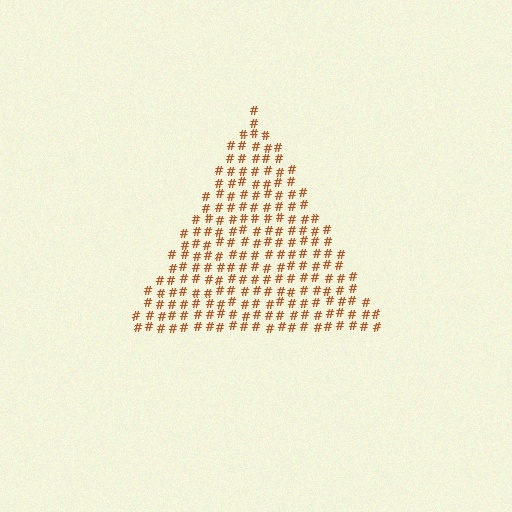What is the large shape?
The large shape is a triangle.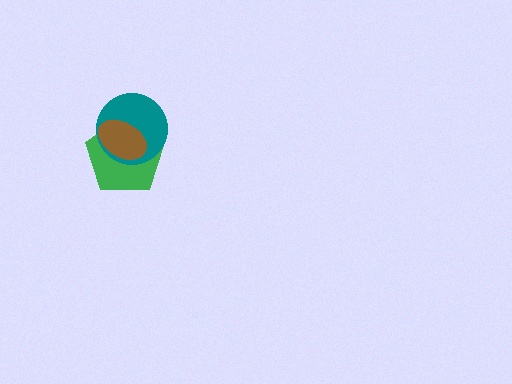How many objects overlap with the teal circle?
2 objects overlap with the teal circle.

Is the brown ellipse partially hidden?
No, no other shape covers it.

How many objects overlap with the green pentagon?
2 objects overlap with the green pentagon.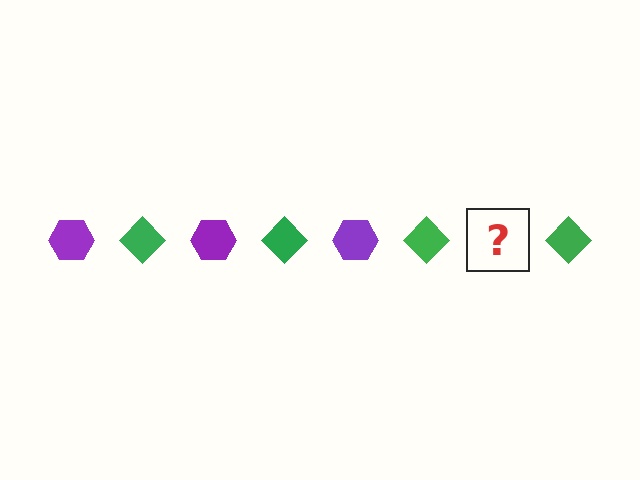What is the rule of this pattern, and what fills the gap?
The rule is that the pattern alternates between purple hexagon and green diamond. The gap should be filled with a purple hexagon.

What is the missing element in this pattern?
The missing element is a purple hexagon.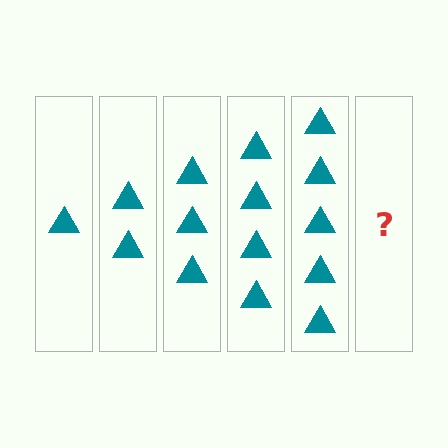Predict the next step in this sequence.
The next step is 6 triangles.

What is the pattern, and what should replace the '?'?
The pattern is that each step adds one more triangle. The '?' should be 6 triangles.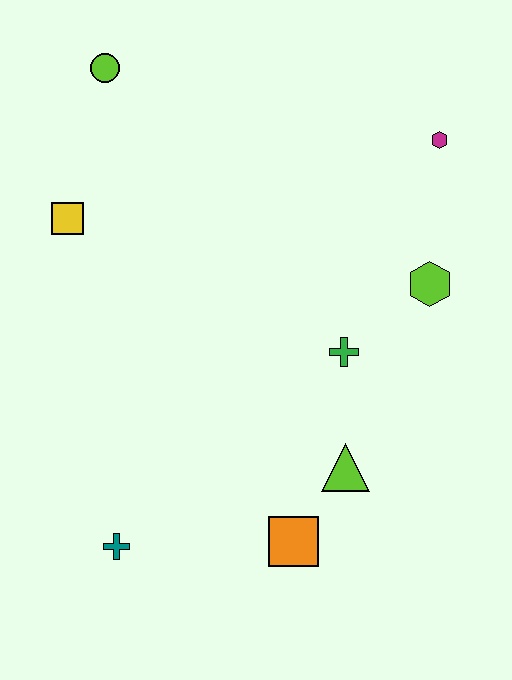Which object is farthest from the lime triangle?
The lime circle is farthest from the lime triangle.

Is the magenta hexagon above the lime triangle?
Yes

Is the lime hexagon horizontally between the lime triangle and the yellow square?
No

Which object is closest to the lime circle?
The yellow square is closest to the lime circle.